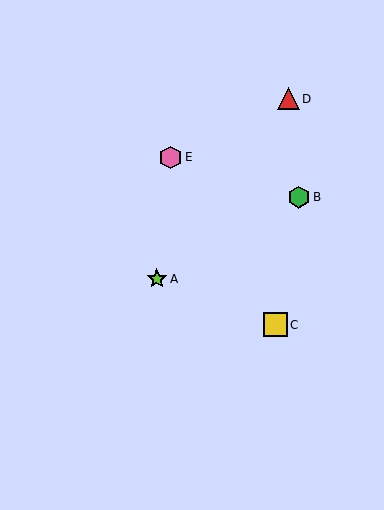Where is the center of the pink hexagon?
The center of the pink hexagon is at (171, 157).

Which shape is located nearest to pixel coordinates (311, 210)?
The green hexagon (labeled B) at (299, 197) is nearest to that location.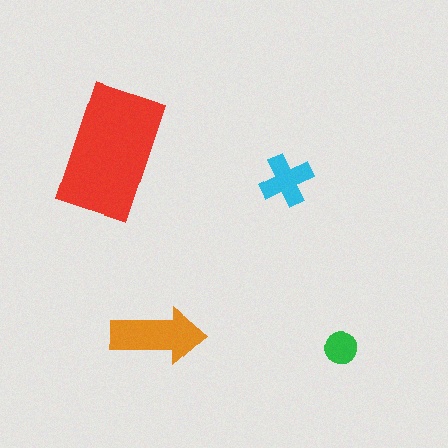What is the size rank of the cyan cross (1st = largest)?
3rd.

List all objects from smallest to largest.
The green circle, the cyan cross, the orange arrow, the red rectangle.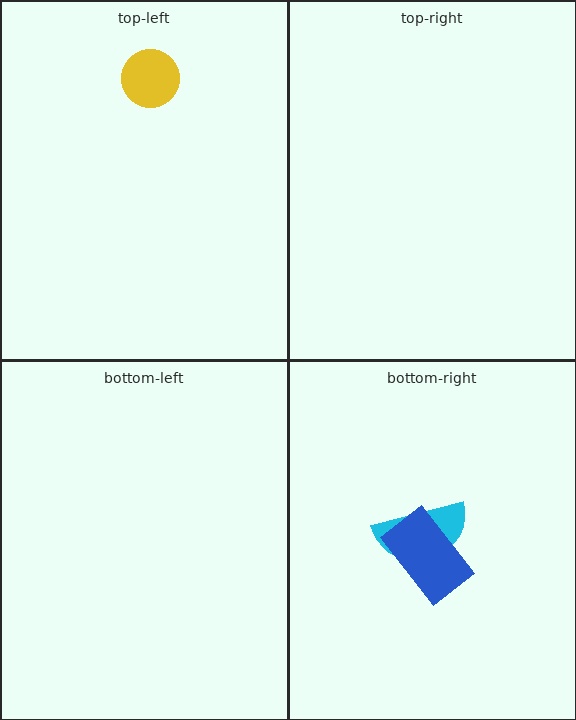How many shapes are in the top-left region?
1.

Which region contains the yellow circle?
The top-left region.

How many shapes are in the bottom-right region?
2.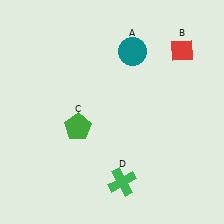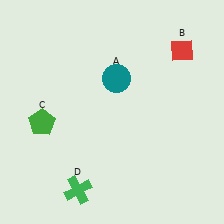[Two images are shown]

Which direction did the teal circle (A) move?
The teal circle (A) moved down.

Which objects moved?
The objects that moved are: the teal circle (A), the green pentagon (C), the green cross (D).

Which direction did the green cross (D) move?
The green cross (D) moved left.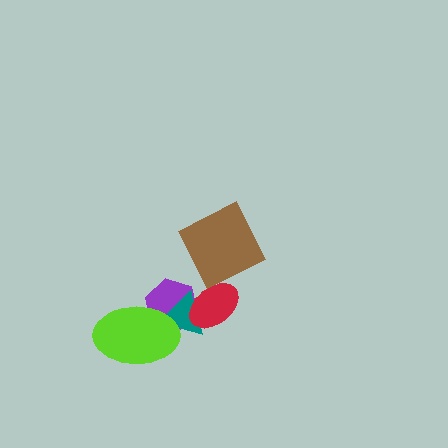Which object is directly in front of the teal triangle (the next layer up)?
The red ellipse is directly in front of the teal triangle.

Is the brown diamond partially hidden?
No, no other shape covers it.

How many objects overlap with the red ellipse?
3 objects overlap with the red ellipse.